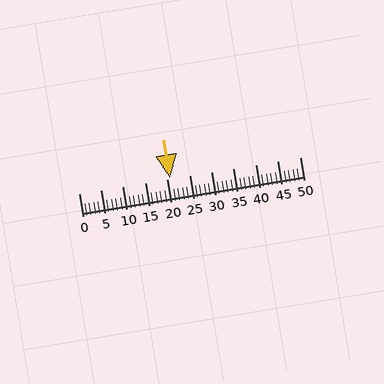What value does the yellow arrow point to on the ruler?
The yellow arrow points to approximately 21.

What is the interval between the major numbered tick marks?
The major tick marks are spaced 5 units apart.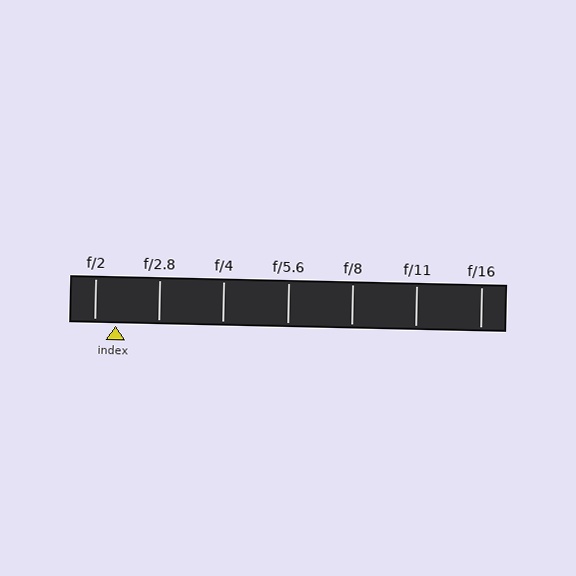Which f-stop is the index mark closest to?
The index mark is closest to f/2.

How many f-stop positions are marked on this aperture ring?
There are 7 f-stop positions marked.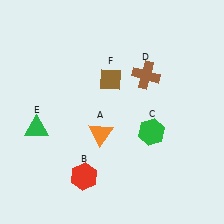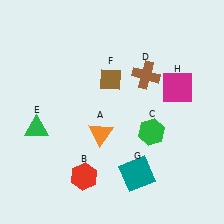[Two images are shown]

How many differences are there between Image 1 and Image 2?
There are 2 differences between the two images.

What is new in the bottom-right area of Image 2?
A teal square (G) was added in the bottom-right area of Image 2.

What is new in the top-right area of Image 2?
A magenta square (H) was added in the top-right area of Image 2.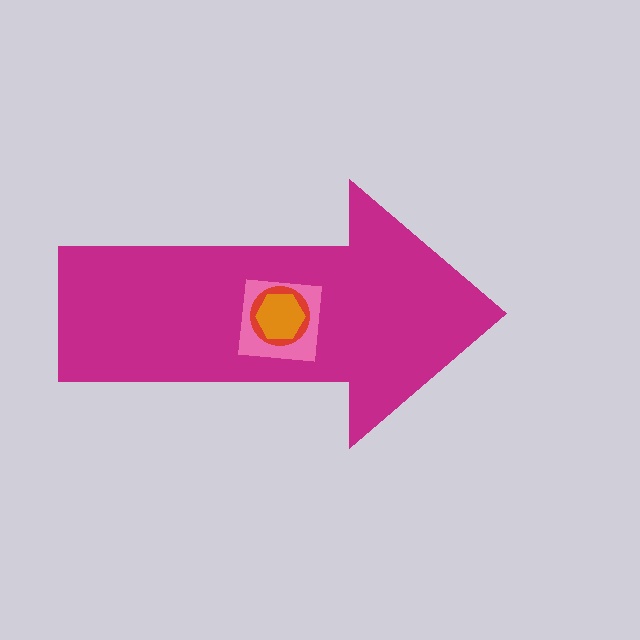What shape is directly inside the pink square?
The red circle.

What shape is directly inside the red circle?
The orange hexagon.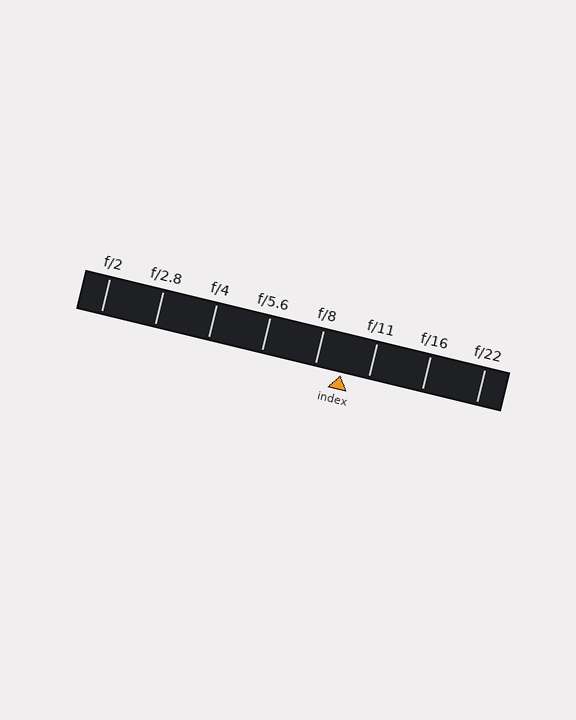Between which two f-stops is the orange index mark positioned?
The index mark is between f/8 and f/11.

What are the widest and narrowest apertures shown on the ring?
The widest aperture shown is f/2 and the narrowest is f/22.